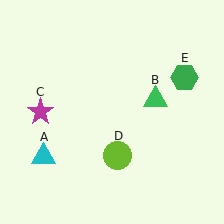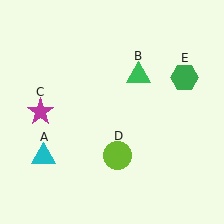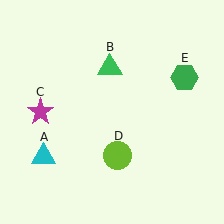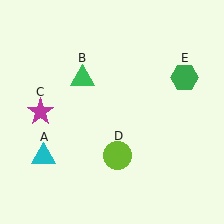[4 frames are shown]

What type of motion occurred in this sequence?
The green triangle (object B) rotated counterclockwise around the center of the scene.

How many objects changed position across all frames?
1 object changed position: green triangle (object B).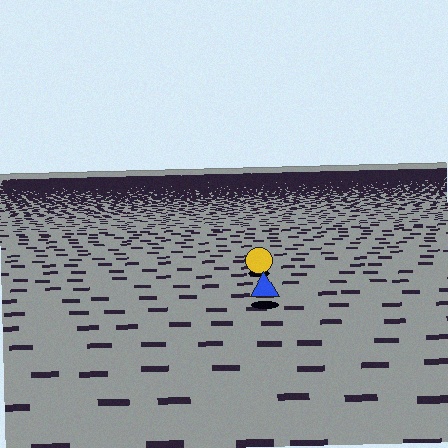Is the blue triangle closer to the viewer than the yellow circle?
Yes. The blue triangle is closer — you can tell from the texture gradient: the ground texture is coarser near it.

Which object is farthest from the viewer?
The yellow circle is farthest from the viewer. It appears smaller and the ground texture around it is denser.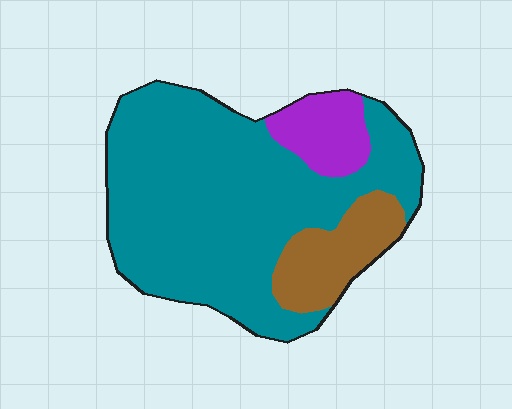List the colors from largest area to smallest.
From largest to smallest: teal, brown, purple.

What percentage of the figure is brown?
Brown takes up about one sixth (1/6) of the figure.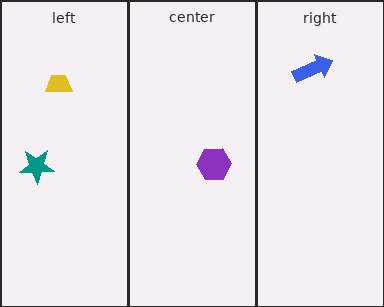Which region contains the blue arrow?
The right region.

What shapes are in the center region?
The purple hexagon.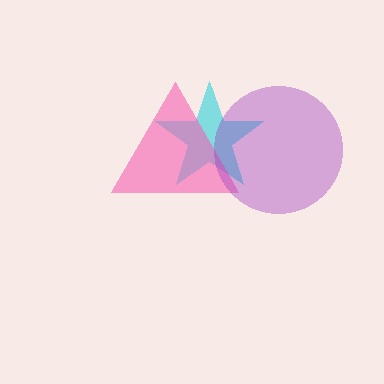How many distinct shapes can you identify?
There are 3 distinct shapes: a cyan star, a pink triangle, a purple circle.